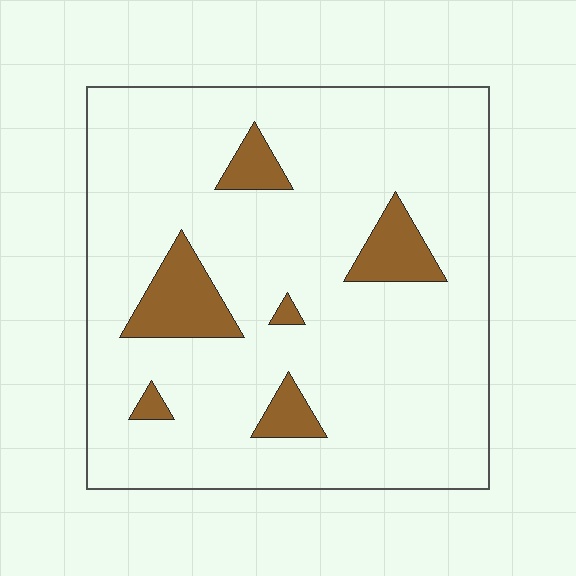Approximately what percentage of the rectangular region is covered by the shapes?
Approximately 10%.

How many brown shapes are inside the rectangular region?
6.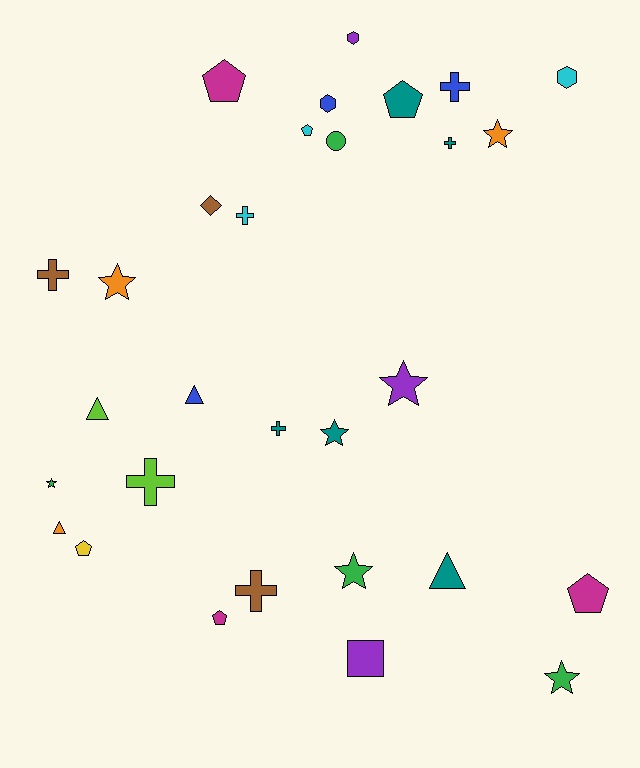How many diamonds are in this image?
There is 1 diamond.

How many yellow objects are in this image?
There is 1 yellow object.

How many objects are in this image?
There are 30 objects.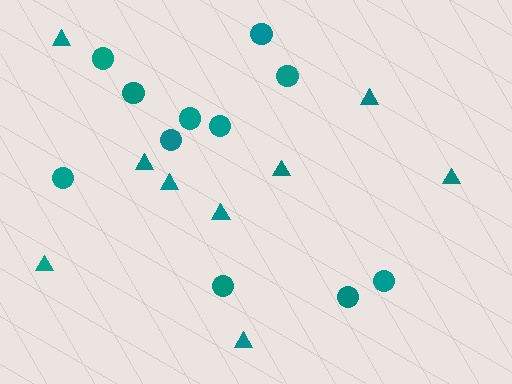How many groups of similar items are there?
There are 2 groups: one group of circles (11) and one group of triangles (9).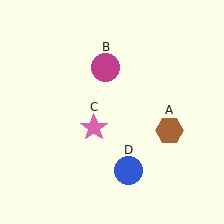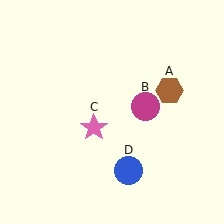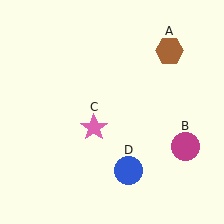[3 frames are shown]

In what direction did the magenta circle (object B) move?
The magenta circle (object B) moved down and to the right.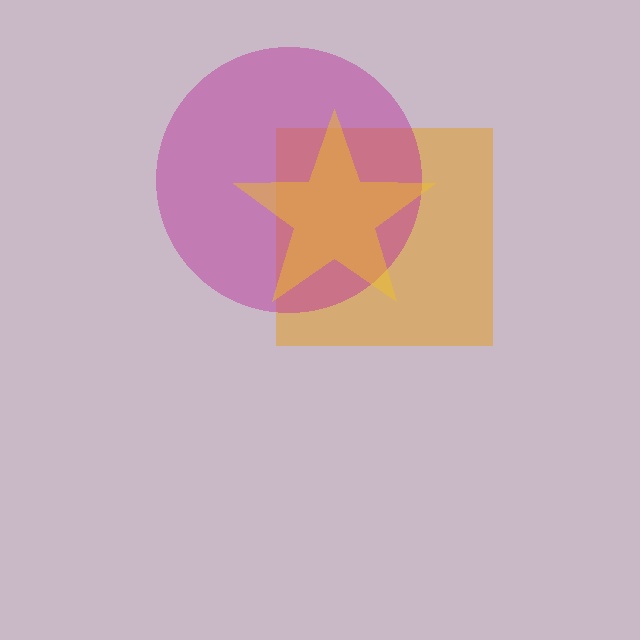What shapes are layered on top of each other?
The layered shapes are: an orange square, a magenta circle, a yellow star.